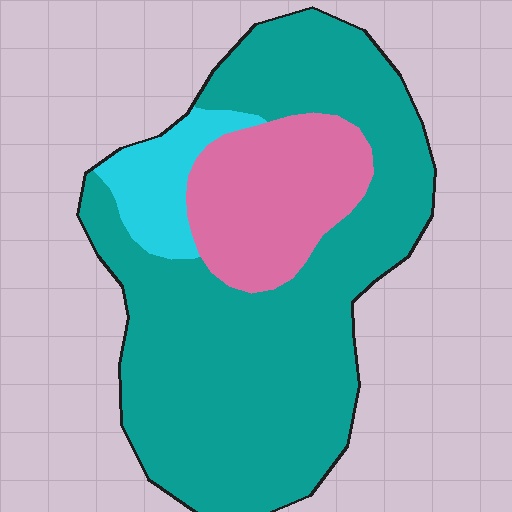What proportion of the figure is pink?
Pink covers about 20% of the figure.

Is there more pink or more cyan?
Pink.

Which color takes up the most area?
Teal, at roughly 70%.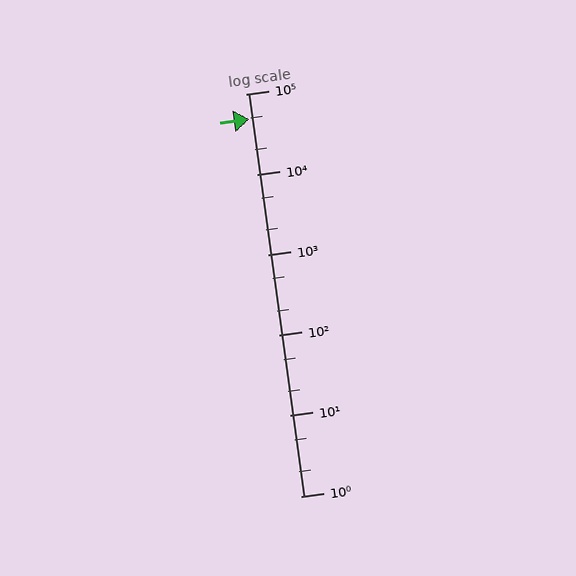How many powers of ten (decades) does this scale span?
The scale spans 5 decades, from 1 to 100000.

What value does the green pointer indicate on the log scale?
The pointer indicates approximately 49000.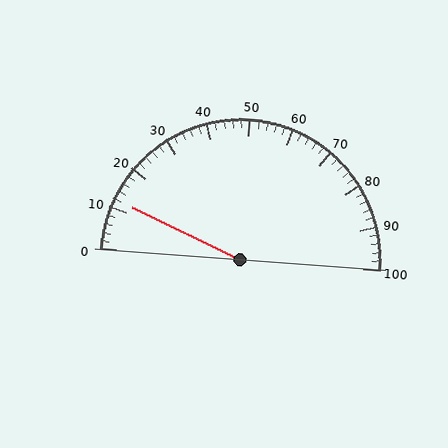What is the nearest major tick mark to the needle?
The nearest major tick mark is 10.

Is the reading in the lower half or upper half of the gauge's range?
The reading is in the lower half of the range (0 to 100).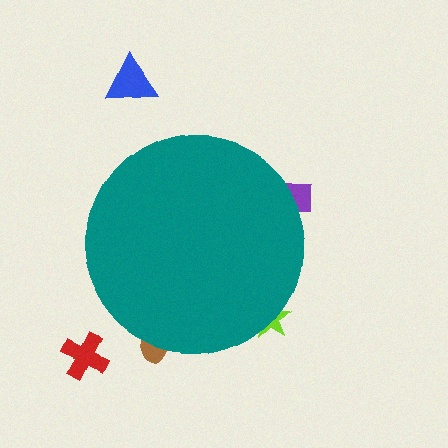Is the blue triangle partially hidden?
No, the blue triangle is fully visible.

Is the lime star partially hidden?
Yes, the lime star is partially hidden behind the teal circle.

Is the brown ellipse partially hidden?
Yes, the brown ellipse is partially hidden behind the teal circle.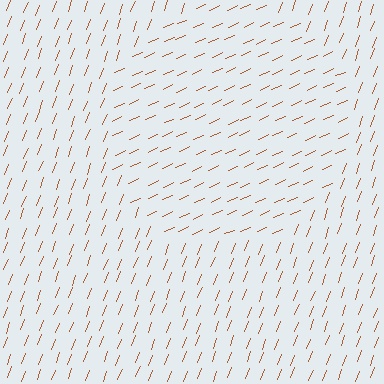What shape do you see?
I see a circle.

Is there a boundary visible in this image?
Yes, there is a texture boundary formed by a change in line orientation.